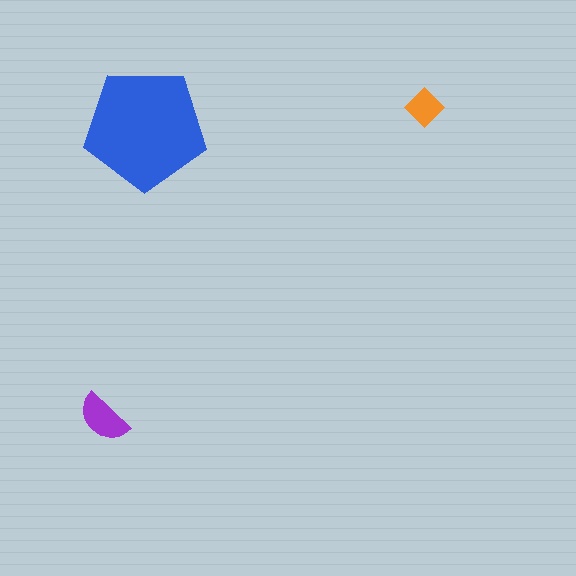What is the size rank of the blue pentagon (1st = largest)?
1st.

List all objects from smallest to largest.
The orange diamond, the purple semicircle, the blue pentagon.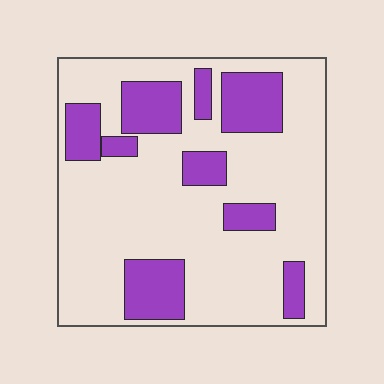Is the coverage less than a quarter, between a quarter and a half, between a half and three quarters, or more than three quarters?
Between a quarter and a half.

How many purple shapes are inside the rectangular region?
9.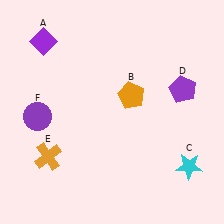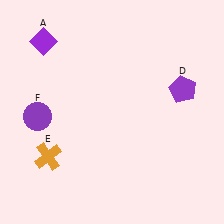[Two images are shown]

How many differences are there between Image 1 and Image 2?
There are 2 differences between the two images.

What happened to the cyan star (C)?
The cyan star (C) was removed in Image 2. It was in the bottom-right area of Image 1.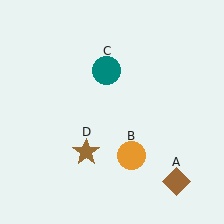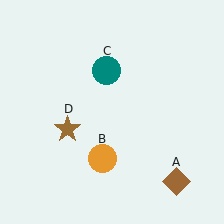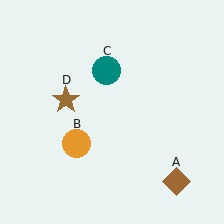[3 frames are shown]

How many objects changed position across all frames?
2 objects changed position: orange circle (object B), brown star (object D).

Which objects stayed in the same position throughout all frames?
Brown diamond (object A) and teal circle (object C) remained stationary.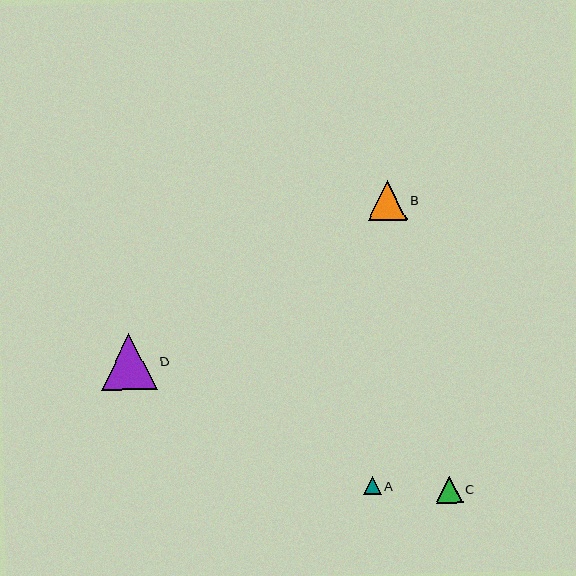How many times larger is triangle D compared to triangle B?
Triangle D is approximately 1.4 times the size of triangle B.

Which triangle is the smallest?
Triangle A is the smallest with a size of approximately 18 pixels.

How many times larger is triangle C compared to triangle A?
Triangle C is approximately 1.5 times the size of triangle A.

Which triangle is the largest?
Triangle D is the largest with a size of approximately 56 pixels.